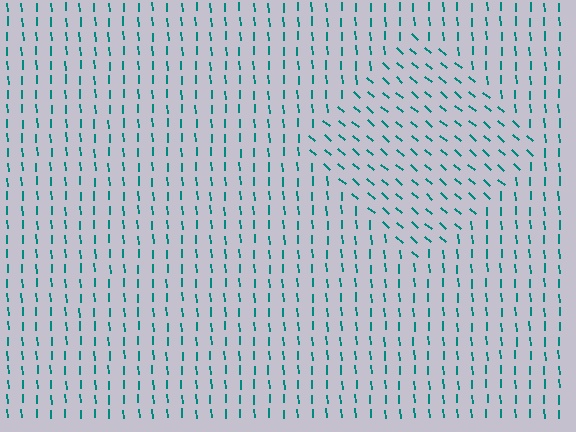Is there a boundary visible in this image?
Yes, there is a texture boundary formed by a change in line orientation.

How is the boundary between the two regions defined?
The boundary is defined purely by a change in line orientation (approximately 45 degrees difference). All lines are the same color and thickness.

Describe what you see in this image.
The image is filled with small teal line segments. A diamond region in the image has lines oriented differently from the surrounding lines, creating a visible texture boundary.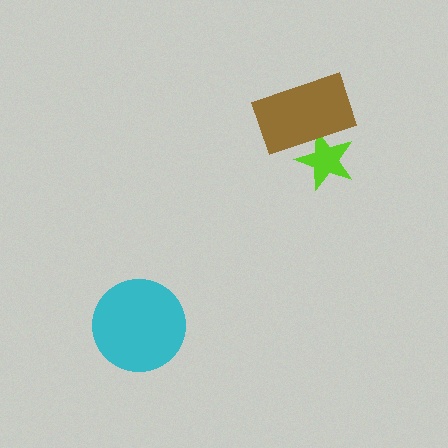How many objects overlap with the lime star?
1 object overlaps with the lime star.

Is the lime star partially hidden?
Yes, it is partially covered by another shape.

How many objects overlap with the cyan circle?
0 objects overlap with the cyan circle.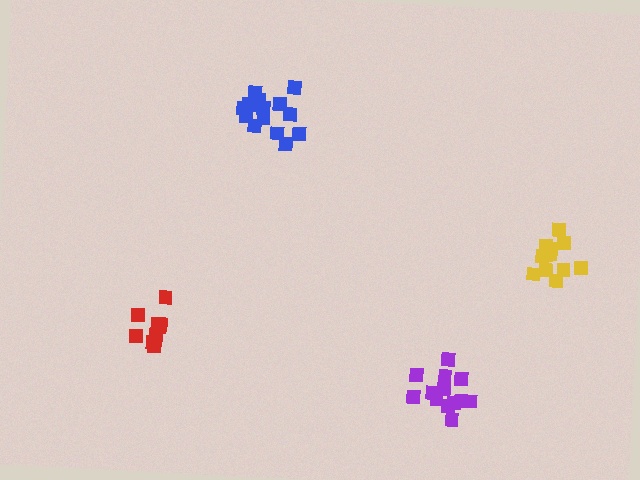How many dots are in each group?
Group 1: 9 dots, Group 2: 15 dots, Group 3: 13 dots, Group 4: 15 dots (52 total).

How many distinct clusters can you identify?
There are 4 distinct clusters.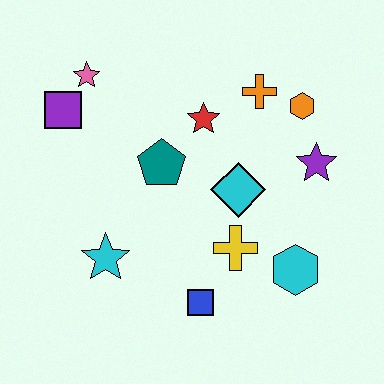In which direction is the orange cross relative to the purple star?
The orange cross is above the purple star.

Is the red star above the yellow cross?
Yes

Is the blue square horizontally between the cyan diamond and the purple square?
Yes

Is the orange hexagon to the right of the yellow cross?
Yes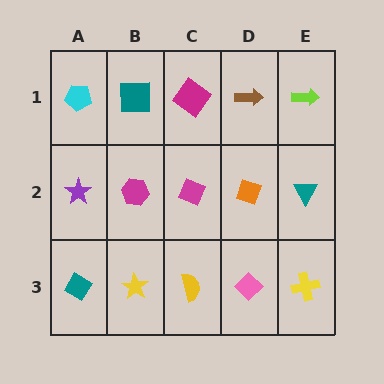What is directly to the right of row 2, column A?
A magenta hexagon.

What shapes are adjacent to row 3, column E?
A teal triangle (row 2, column E), a pink diamond (row 3, column D).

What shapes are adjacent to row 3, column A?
A purple star (row 2, column A), a yellow star (row 3, column B).